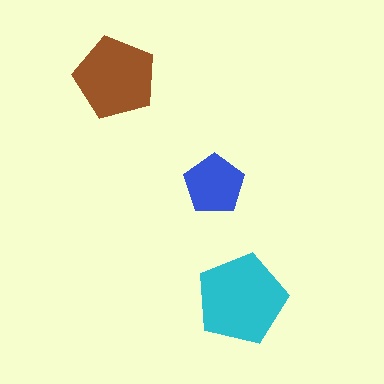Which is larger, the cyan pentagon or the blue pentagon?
The cyan one.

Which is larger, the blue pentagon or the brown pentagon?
The brown one.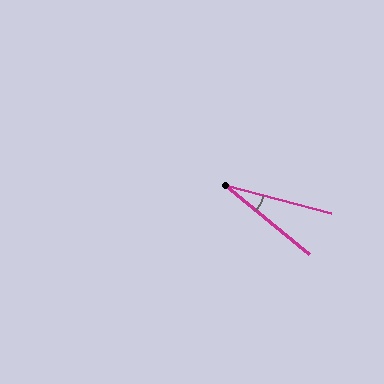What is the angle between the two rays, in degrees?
Approximately 25 degrees.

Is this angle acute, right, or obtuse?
It is acute.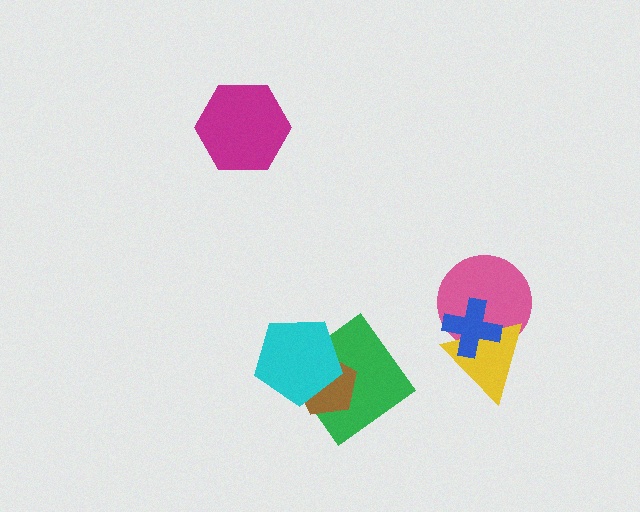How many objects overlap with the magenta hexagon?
0 objects overlap with the magenta hexagon.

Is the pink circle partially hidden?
Yes, it is partially covered by another shape.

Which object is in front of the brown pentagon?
The cyan pentagon is in front of the brown pentagon.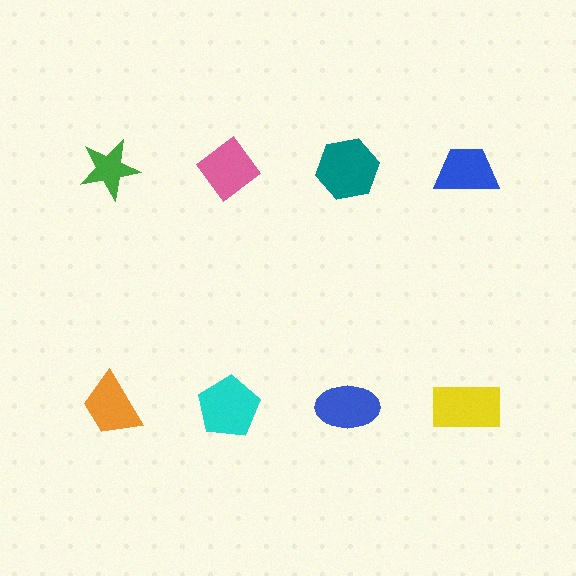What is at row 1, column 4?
A blue trapezoid.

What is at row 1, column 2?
A pink diamond.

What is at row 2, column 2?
A cyan pentagon.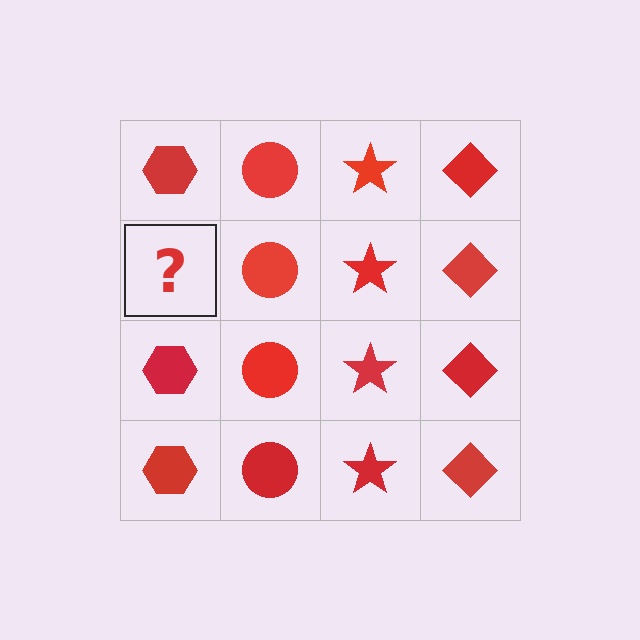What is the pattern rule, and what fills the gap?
The rule is that each column has a consistent shape. The gap should be filled with a red hexagon.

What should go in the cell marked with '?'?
The missing cell should contain a red hexagon.